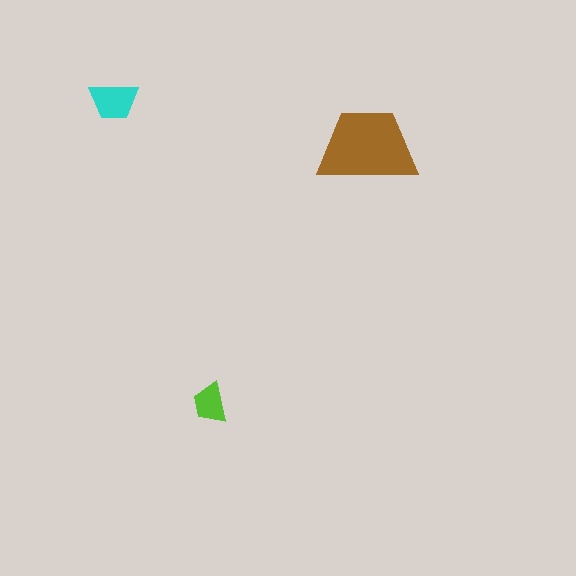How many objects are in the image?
There are 3 objects in the image.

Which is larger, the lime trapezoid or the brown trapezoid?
The brown one.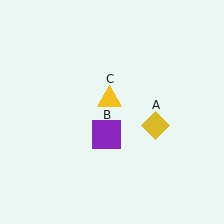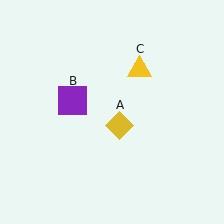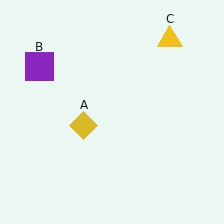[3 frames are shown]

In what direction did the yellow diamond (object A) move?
The yellow diamond (object A) moved left.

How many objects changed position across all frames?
3 objects changed position: yellow diamond (object A), purple square (object B), yellow triangle (object C).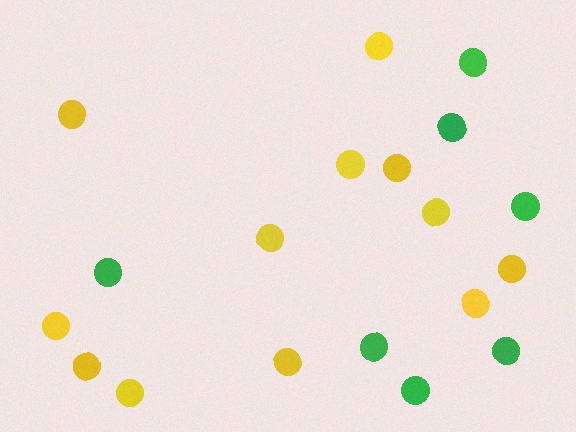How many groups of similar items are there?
There are 2 groups: one group of yellow circles (12) and one group of green circles (7).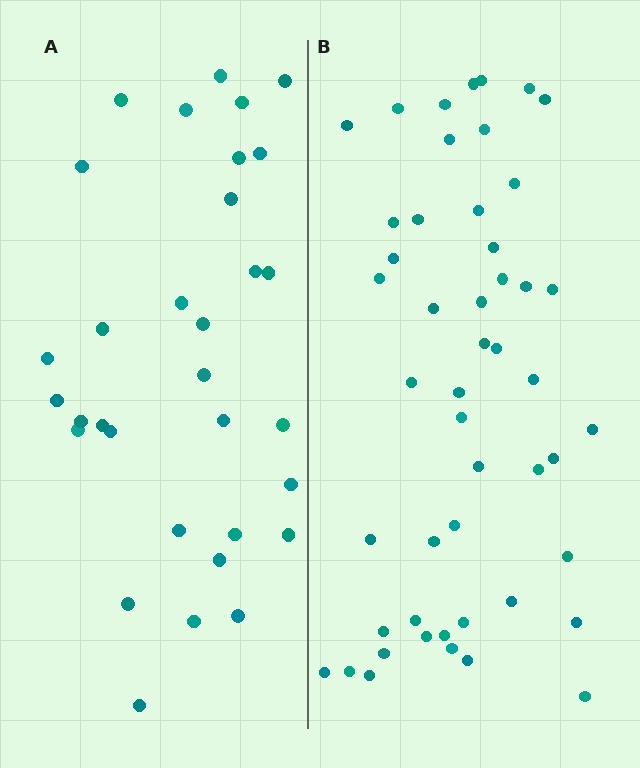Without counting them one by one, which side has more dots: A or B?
Region B (the right region) has more dots.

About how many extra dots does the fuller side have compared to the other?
Region B has approximately 15 more dots than region A.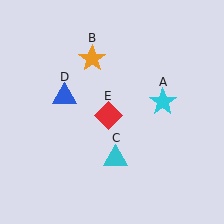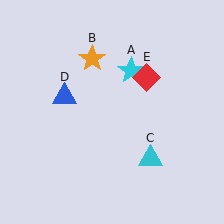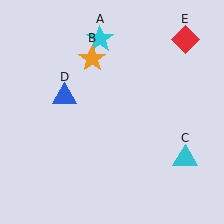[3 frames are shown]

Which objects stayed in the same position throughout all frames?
Orange star (object B) and blue triangle (object D) remained stationary.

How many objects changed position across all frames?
3 objects changed position: cyan star (object A), cyan triangle (object C), red diamond (object E).